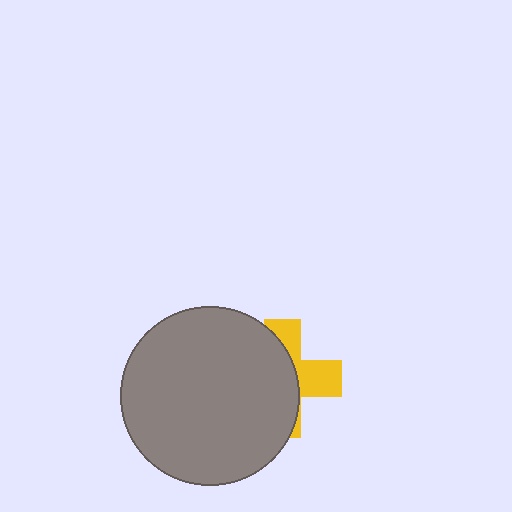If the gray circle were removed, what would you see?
You would see the complete yellow cross.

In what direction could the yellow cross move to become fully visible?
The yellow cross could move right. That would shift it out from behind the gray circle entirely.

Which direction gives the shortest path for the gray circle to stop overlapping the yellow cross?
Moving left gives the shortest separation.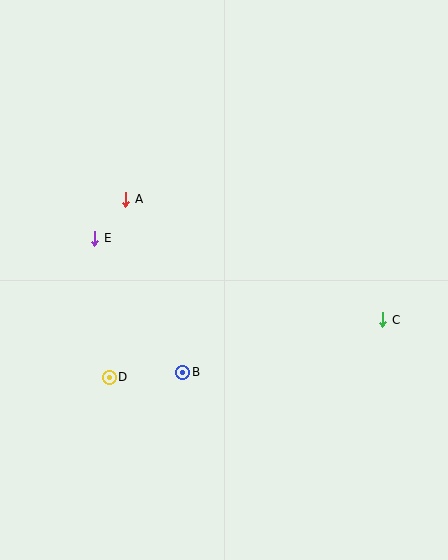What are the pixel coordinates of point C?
Point C is at (383, 320).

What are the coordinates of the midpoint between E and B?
The midpoint between E and B is at (139, 305).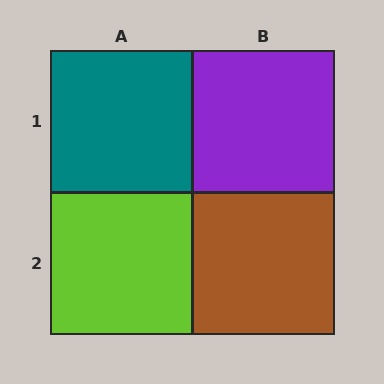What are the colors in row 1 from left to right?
Teal, purple.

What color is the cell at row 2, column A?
Lime.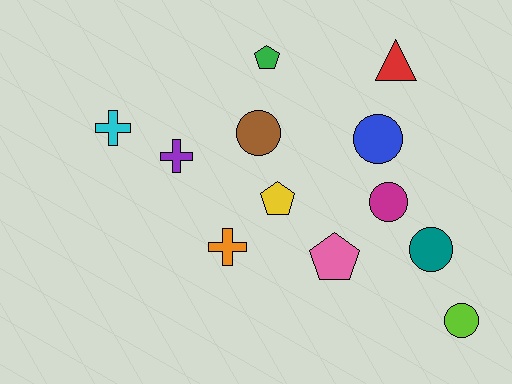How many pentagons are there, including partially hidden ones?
There are 3 pentagons.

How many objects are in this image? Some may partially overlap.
There are 12 objects.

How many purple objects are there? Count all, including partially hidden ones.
There is 1 purple object.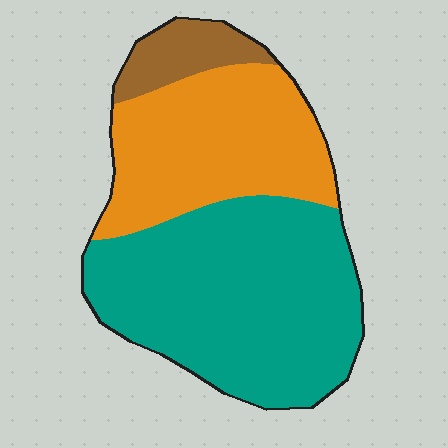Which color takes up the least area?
Brown, at roughly 10%.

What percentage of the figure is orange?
Orange covers roughly 35% of the figure.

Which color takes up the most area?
Teal, at roughly 55%.